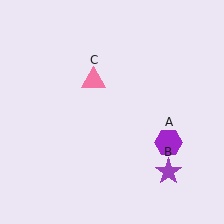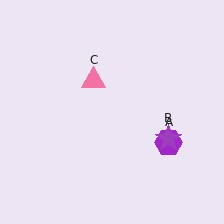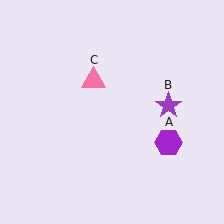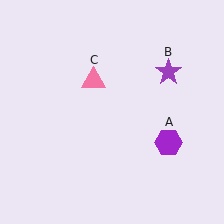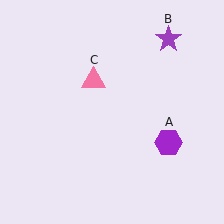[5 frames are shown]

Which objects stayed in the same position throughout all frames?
Purple hexagon (object A) and pink triangle (object C) remained stationary.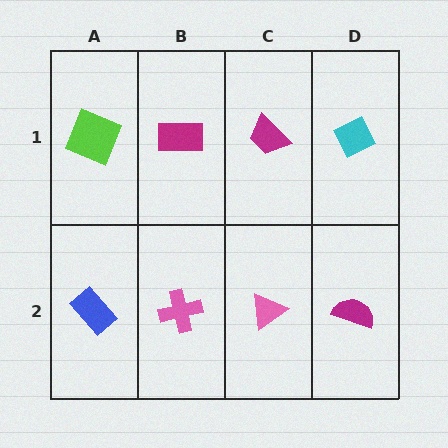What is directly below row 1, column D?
A magenta semicircle.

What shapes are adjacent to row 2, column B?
A magenta rectangle (row 1, column B), a blue rectangle (row 2, column A), a pink triangle (row 2, column C).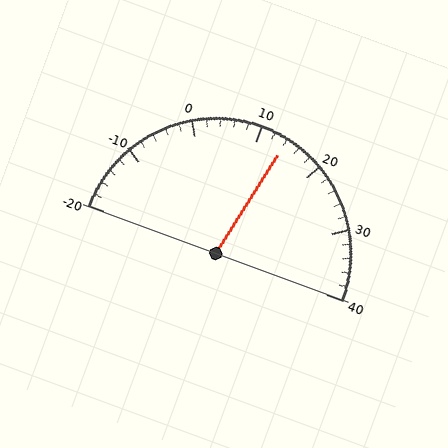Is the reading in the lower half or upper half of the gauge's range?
The reading is in the upper half of the range (-20 to 40).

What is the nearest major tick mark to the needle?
The nearest major tick mark is 10.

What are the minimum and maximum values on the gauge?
The gauge ranges from -20 to 40.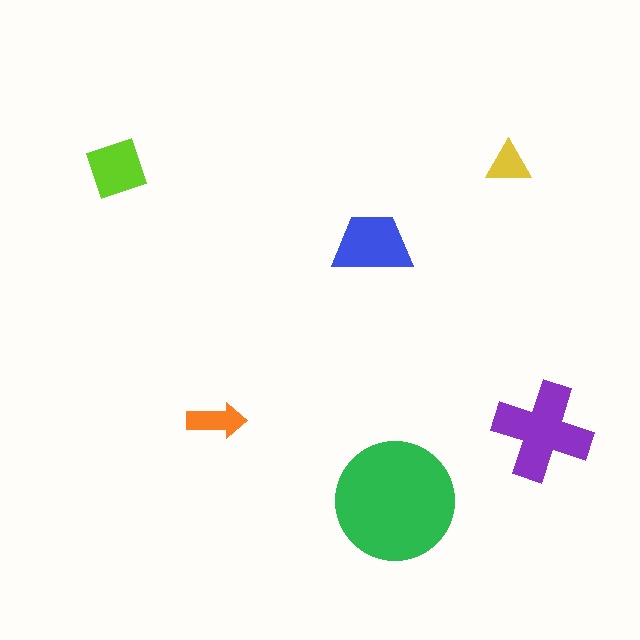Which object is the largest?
The green circle.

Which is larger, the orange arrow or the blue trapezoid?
The blue trapezoid.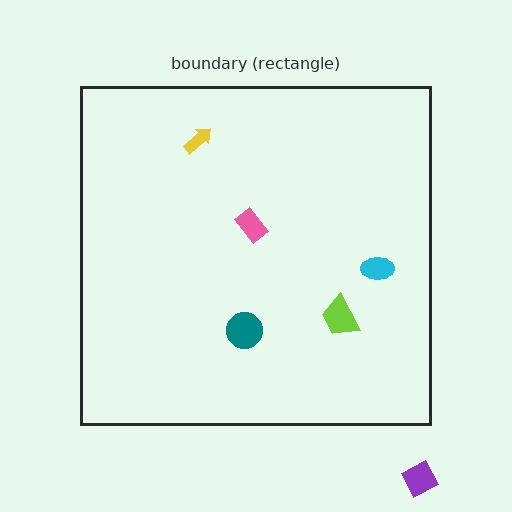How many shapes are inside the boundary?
5 inside, 1 outside.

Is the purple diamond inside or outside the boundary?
Outside.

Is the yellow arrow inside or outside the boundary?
Inside.